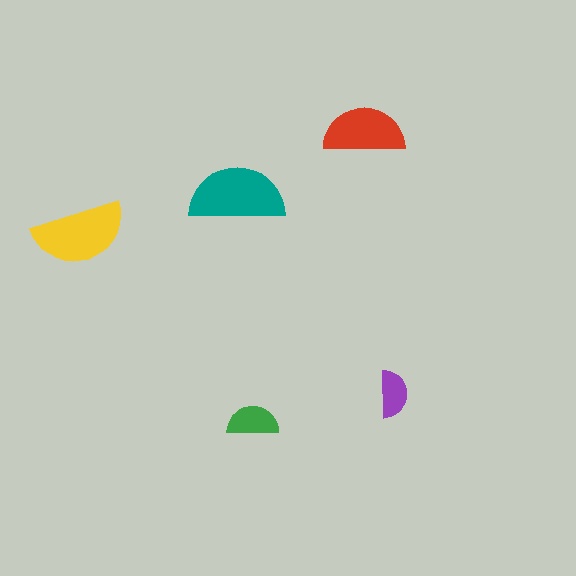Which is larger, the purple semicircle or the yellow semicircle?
The yellow one.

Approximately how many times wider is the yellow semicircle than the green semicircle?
About 2 times wider.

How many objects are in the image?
There are 5 objects in the image.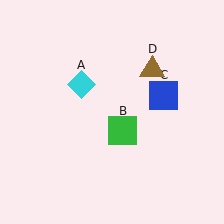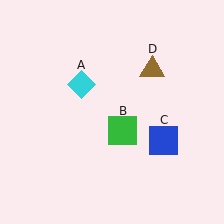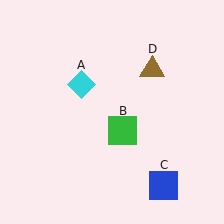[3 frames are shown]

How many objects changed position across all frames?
1 object changed position: blue square (object C).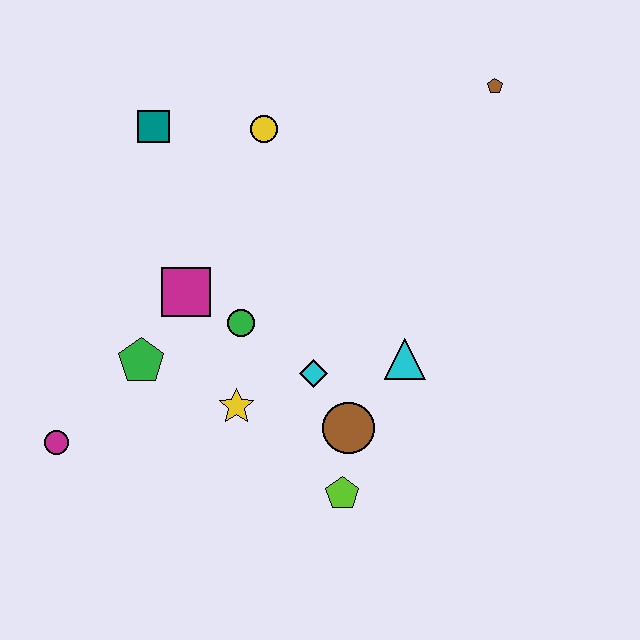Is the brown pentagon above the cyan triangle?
Yes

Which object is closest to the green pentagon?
The magenta square is closest to the green pentagon.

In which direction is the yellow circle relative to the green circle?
The yellow circle is above the green circle.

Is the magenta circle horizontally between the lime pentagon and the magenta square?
No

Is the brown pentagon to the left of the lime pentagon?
No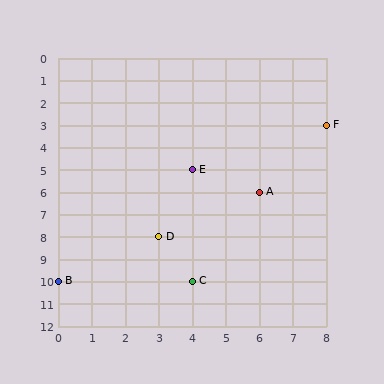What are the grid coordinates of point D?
Point D is at grid coordinates (3, 8).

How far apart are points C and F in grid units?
Points C and F are 4 columns and 7 rows apart (about 8.1 grid units diagonally).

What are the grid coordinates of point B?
Point B is at grid coordinates (0, 10).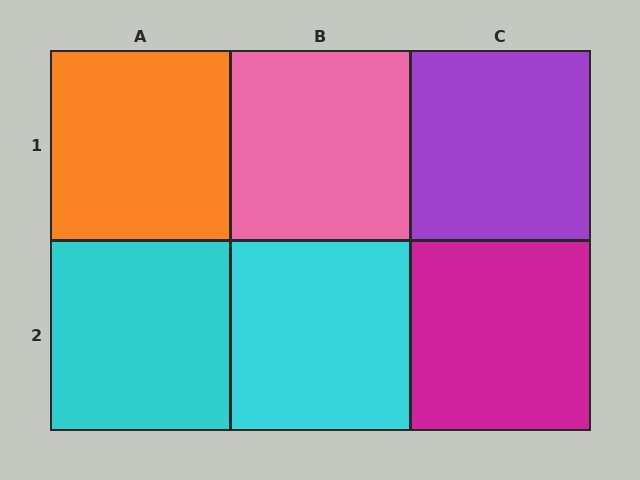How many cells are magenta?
1 cell is magenta.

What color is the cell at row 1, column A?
Orange.